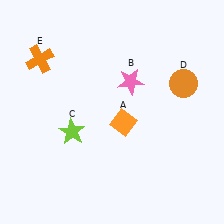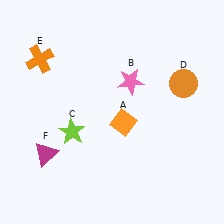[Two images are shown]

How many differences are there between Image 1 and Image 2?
There is 1 difference between the two images.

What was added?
A magenta triangle (F) was added in Image 2.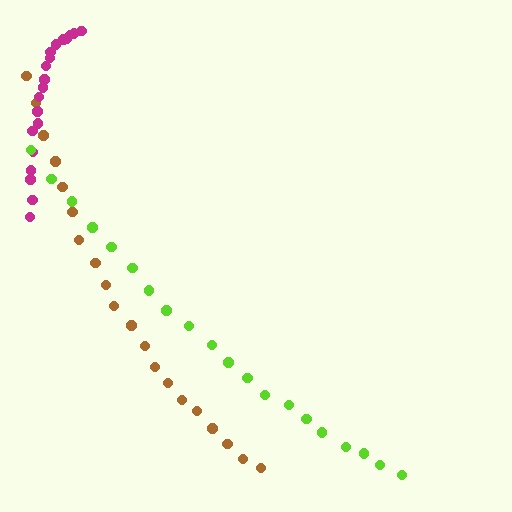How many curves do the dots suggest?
There are 3 distinct paths.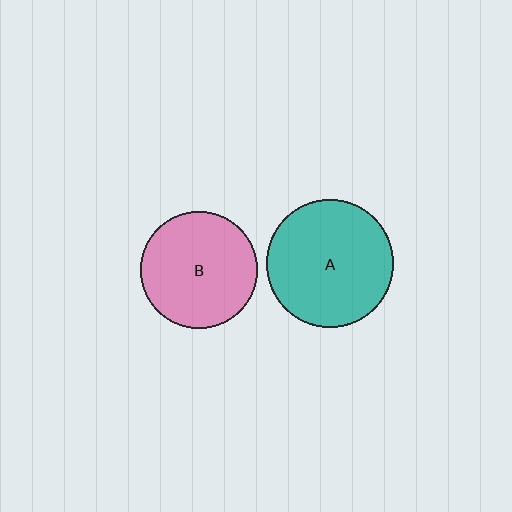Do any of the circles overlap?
No, none of the circles overlap.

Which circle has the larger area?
Circle A (teal).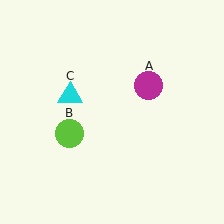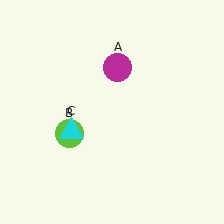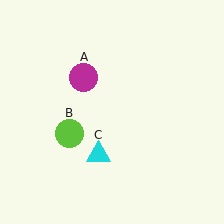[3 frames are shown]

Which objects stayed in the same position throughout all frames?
Lime circle (object B) remained stationary.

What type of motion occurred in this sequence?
The magenta circle (object A), cyan triangle (object C) rotated counterclockwise around the center of the scene.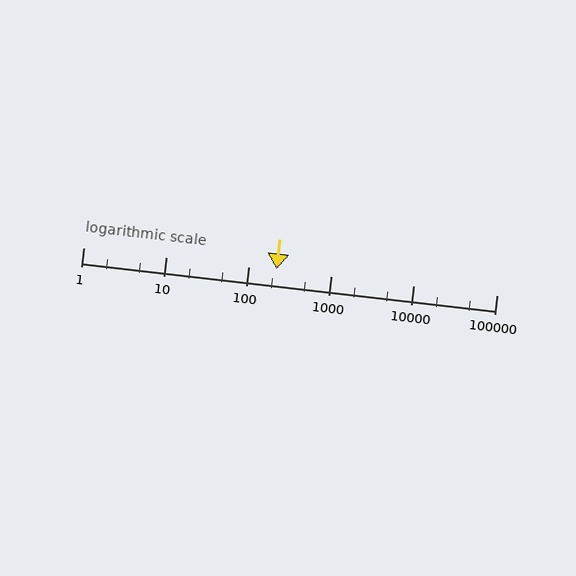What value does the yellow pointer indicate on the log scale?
The pointer indicates approximately 220.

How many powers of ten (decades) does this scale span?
The scale spans 5 decades, from 1 to 100000.